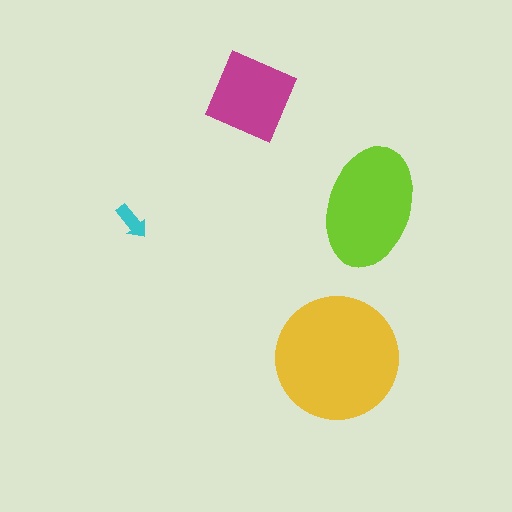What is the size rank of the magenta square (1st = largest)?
3rd.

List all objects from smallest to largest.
The cyan arrow, the magenta square, the lime ellipse, the yellow circle.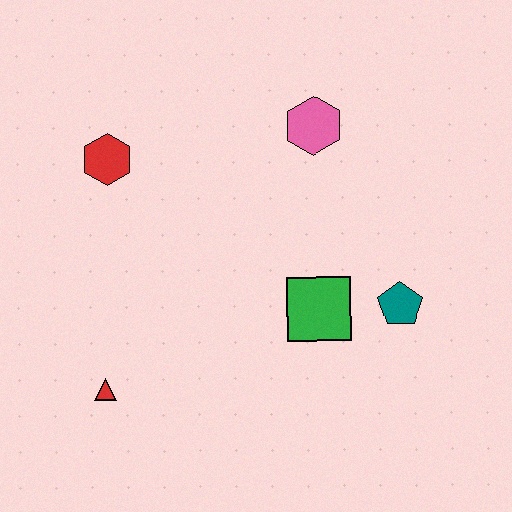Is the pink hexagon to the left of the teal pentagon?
Yes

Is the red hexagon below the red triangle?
No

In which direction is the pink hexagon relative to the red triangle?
The pink hexagon is above the red triangle.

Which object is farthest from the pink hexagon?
The red triangle is farthest from the pink hexagon.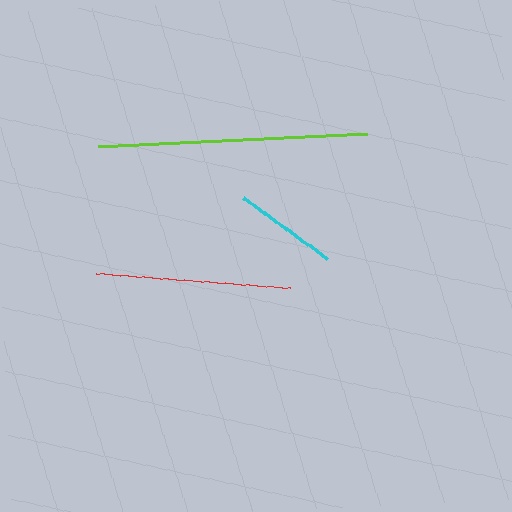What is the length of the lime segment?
The lime segment is approximately 270 pixels long.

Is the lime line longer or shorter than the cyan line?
The lime line is longer than the cyan line.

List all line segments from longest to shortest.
From longest to shortest: lime, red, cyan.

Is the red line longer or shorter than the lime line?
The lime line is longer than the red line.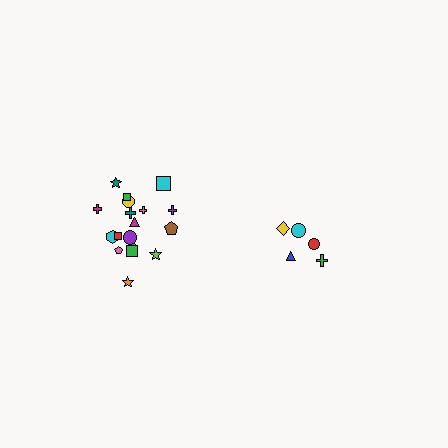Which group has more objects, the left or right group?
The left group.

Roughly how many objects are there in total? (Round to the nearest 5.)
Roughly 25 objects in total.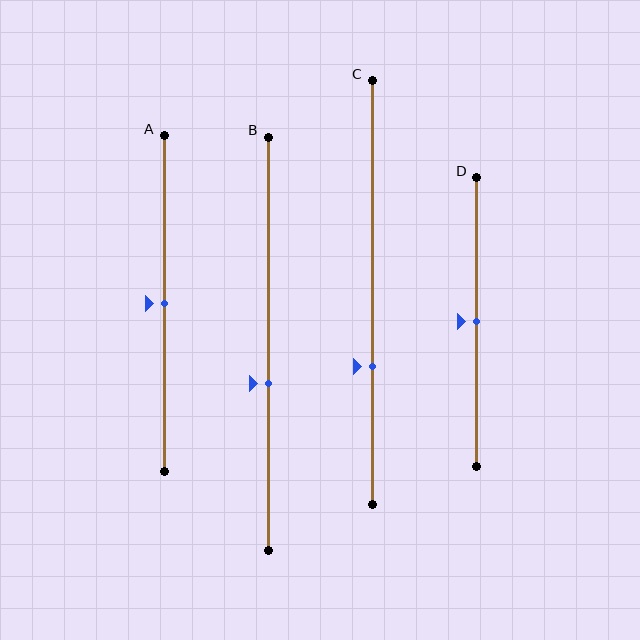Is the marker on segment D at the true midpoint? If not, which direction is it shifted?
Yes, the marker on segment D is at the true midpoint.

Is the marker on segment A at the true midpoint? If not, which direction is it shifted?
Yes, the marker on segment A is at the true midpoint.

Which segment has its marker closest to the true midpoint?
Segment A has its marker closest to the true midpoint.